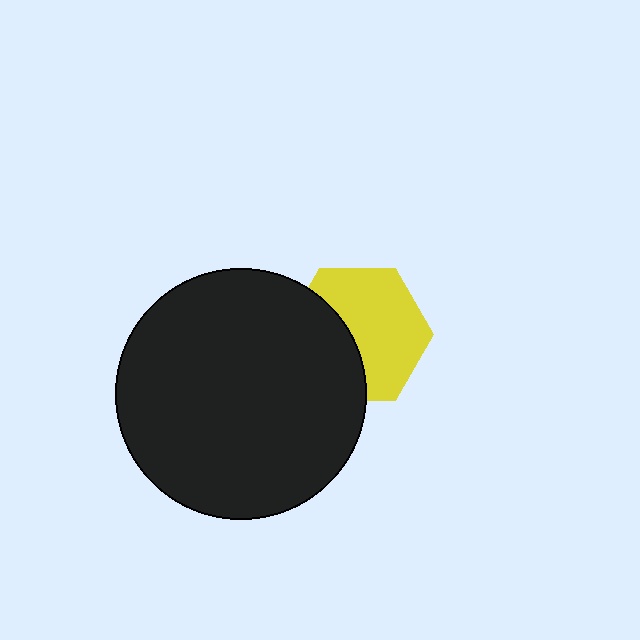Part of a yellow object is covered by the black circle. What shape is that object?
It is a hexagon.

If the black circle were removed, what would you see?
You would see the complete yellow hexagon.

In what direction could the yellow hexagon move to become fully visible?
The yellow hexagon could move right. That would shift it out from behind the black circle entirely.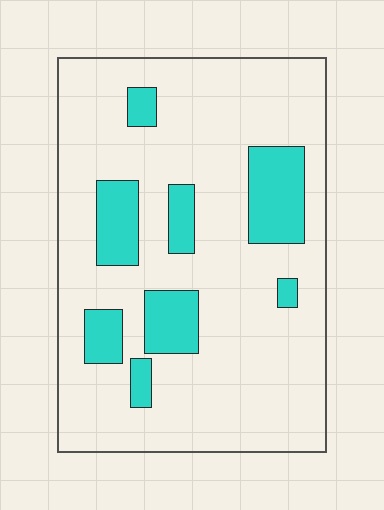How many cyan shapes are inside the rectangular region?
8.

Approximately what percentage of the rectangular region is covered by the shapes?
Approximately 20%.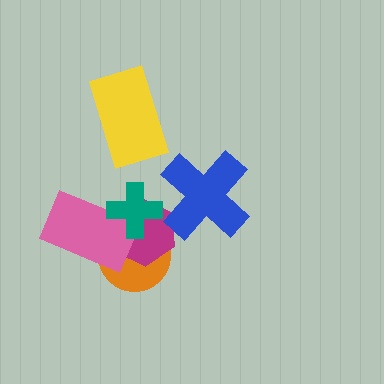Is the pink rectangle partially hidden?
Yes, it is partially covered by another shape.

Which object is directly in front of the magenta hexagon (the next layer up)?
The pink rectangle is directly in front of the magenta hexagon.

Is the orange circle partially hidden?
Yes, it is partially covered by another shape.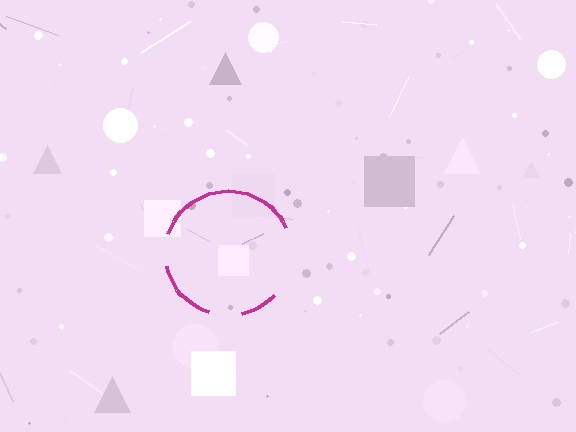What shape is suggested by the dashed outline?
The dashed outline suggests a circle.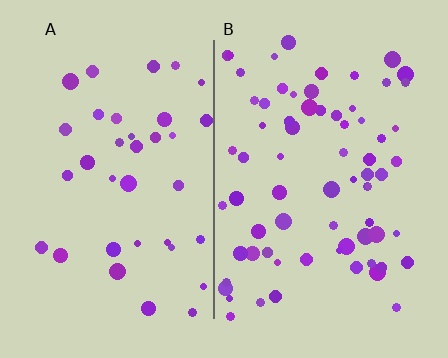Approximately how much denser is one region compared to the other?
Approximately 2.0× — region B over region A.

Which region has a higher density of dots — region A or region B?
B (the right).